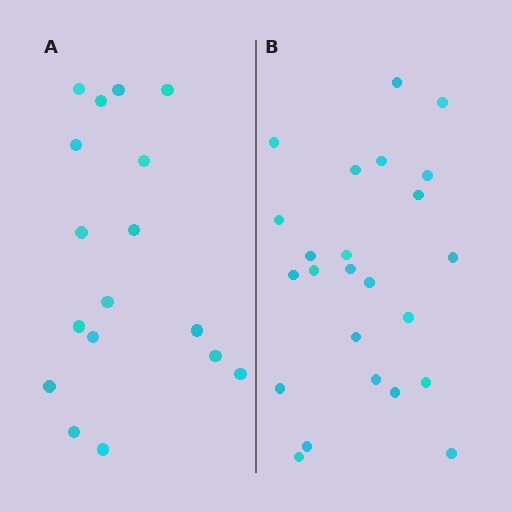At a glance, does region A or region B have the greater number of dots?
Region B (the right region) has more dots.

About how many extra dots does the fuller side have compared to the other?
Region B has roughly 8 or so more dots than region A.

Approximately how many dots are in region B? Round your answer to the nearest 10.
About 20 dots. (The exact count is 24, which rounds to 20.)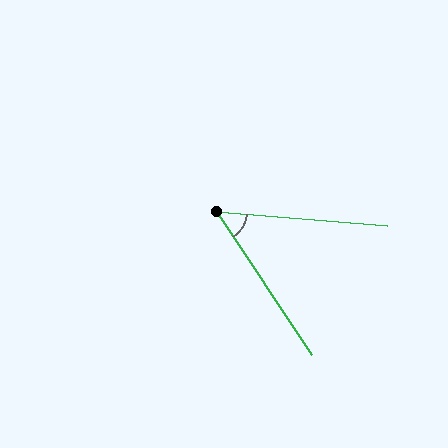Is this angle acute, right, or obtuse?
It is acute.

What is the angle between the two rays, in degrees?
Approximately 52 degrees.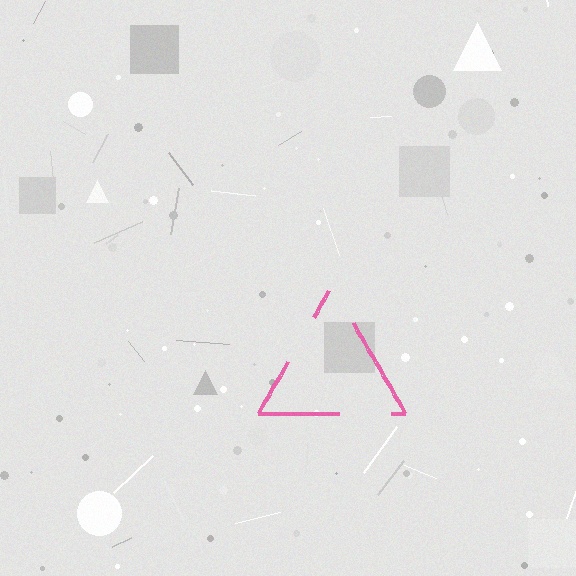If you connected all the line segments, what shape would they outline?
They would outline a triangle.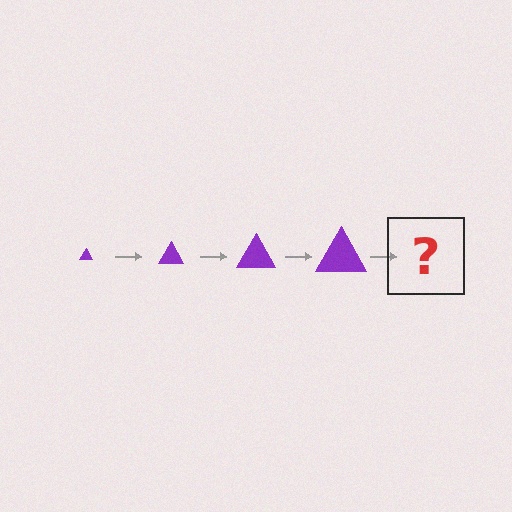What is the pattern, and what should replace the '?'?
The pattern is that the triangle gets progressively larger each step. The '?' should be a purple triangle, larger than the previous one.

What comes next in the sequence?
The next element should be a purple triangle, larger than the previous one.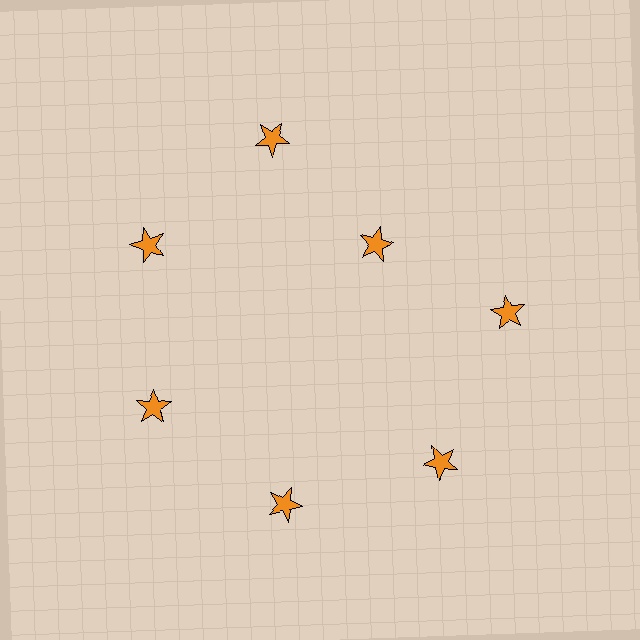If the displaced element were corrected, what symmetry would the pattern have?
It would have 7-fold rotational symmetry — the pattern would map onto itself every 51 degrees.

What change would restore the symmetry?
The symmetry would be restored by moving it outward, back onto the ring so that all 7 stars sit at equal angles and equal distance from the center.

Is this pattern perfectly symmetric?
No. The 7 orange stars are arranged in a ring, but one element near the 1 o'clock position is pulled inward toward the center, breaking the 7-fold rotational symmetry.